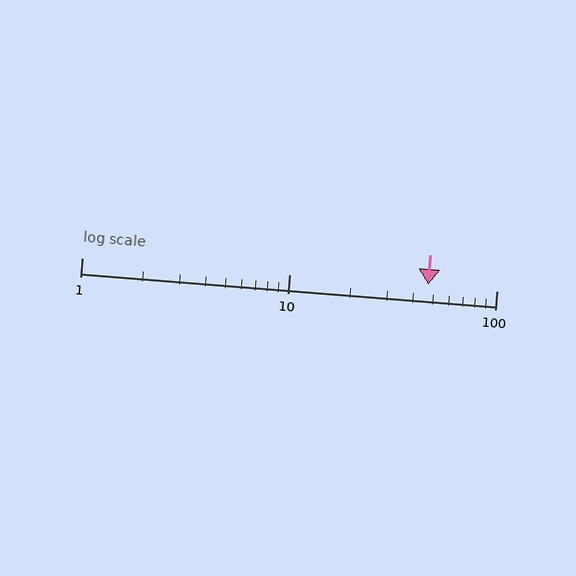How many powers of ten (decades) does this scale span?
The scale spans 2 decades, from 1 to 100.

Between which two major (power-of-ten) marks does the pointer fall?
The pointer is between 10 and 100.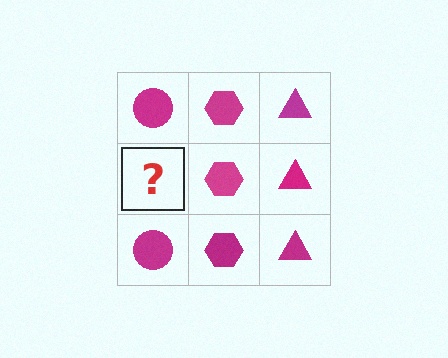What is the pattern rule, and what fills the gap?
The rule is that each column has a consistent shape. The gap should be filled with a magenta circle.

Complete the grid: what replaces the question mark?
The question mark should be replaced with a magenta circle.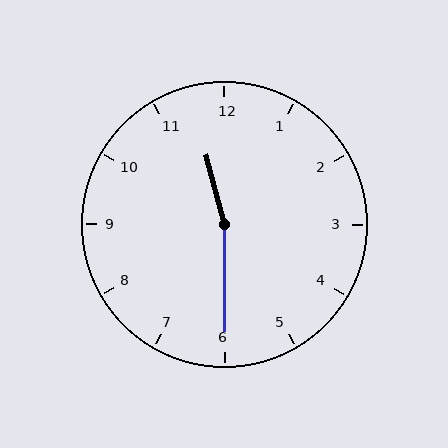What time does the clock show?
11:30.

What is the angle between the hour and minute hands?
Approximately 165 degrees.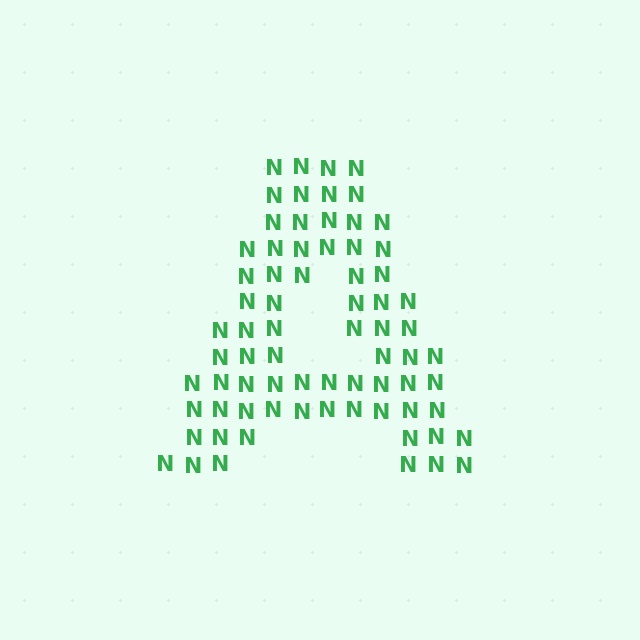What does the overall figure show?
The overall figure shows the letter A.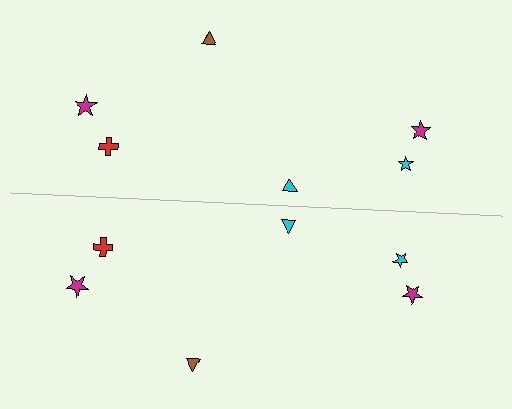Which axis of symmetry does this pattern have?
The pattern has a horizontal axis of symmetry running through the center of the image.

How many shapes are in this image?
There are 12 shapes in this image.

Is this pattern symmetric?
Yes, this pattern has bilateral (reflection) symmetry.